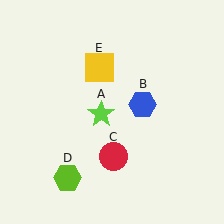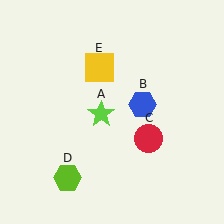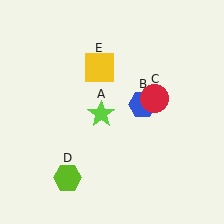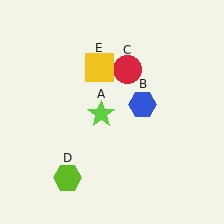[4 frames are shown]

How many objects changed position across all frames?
1 object changed position: red circle (object C).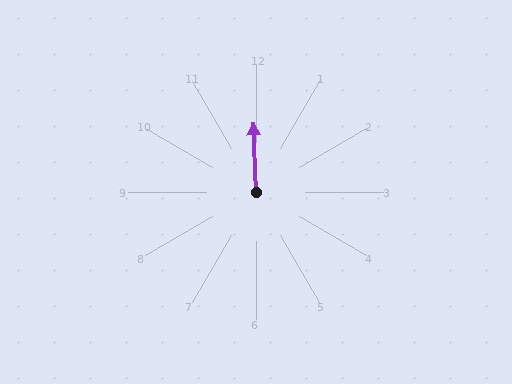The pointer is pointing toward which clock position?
Roughly 12 o'clock.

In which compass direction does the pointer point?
North.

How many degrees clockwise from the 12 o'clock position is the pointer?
Approximately 358 degrees.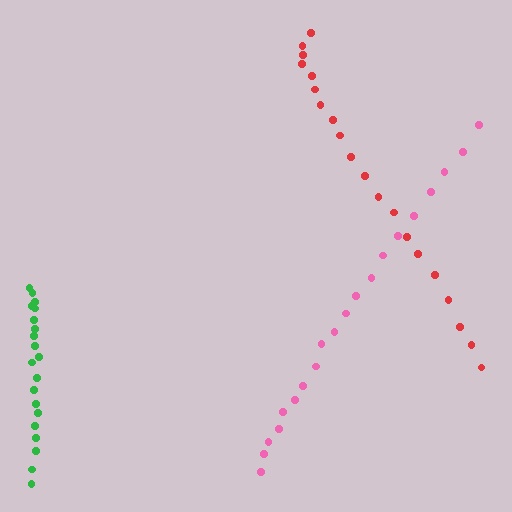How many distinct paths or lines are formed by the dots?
There are 3 distinct paths.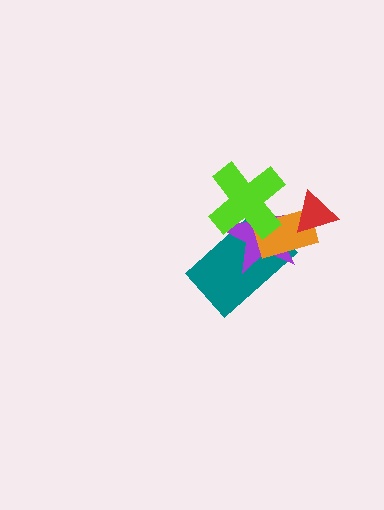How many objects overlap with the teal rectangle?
3 objects overlap with the teal rectangle.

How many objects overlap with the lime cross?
3 objects overlap with the lime cross.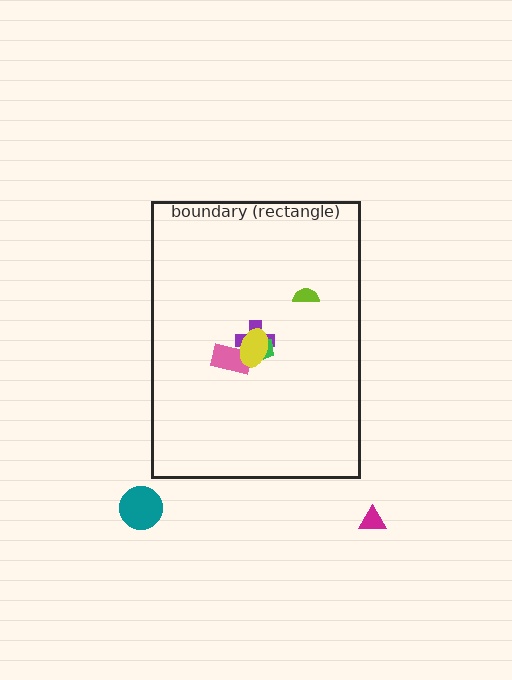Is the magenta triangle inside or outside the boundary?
Outside.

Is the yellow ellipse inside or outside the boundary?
Inside.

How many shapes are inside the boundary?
5 inside, 2 outside.